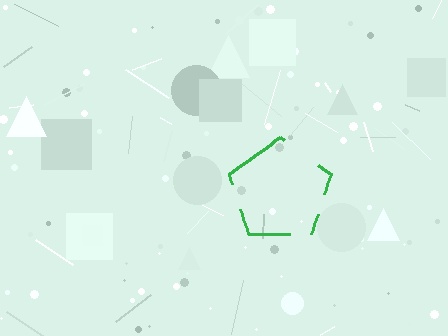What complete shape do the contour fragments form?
The contour fragments form a pentagon.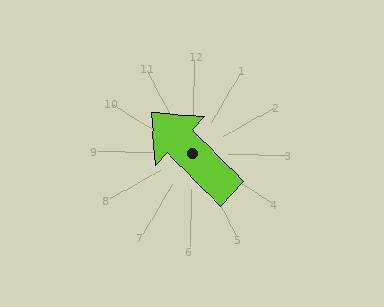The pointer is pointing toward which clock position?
Roughly 10 o'clock.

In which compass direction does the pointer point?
Northwest.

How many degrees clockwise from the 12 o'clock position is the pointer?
Approximately 314 degrees.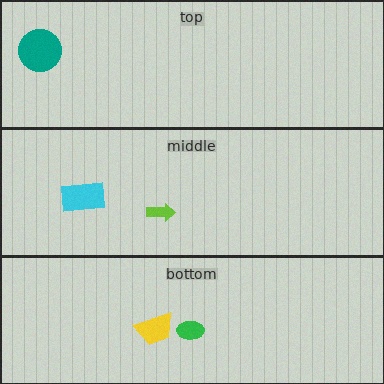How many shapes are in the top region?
1.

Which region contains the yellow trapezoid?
The bottom region.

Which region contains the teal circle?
The top region.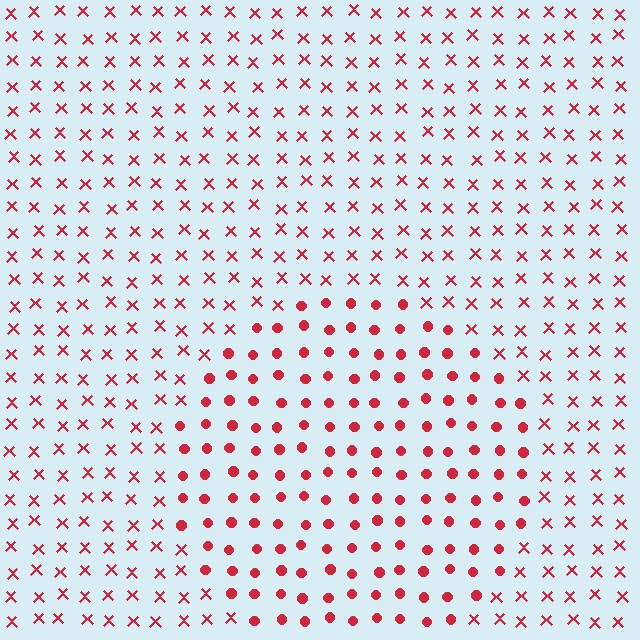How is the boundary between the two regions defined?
The boundary is defined by a change in element shape: circles inside vs. X marks outside. All elements share the same color and spacing.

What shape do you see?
I see a circle.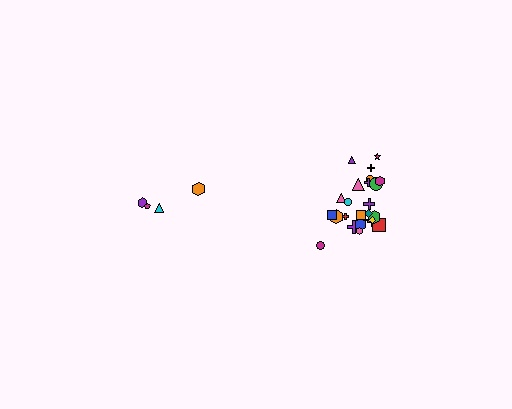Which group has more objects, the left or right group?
The right group.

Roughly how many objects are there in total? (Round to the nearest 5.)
Roughly 30 objects in total.